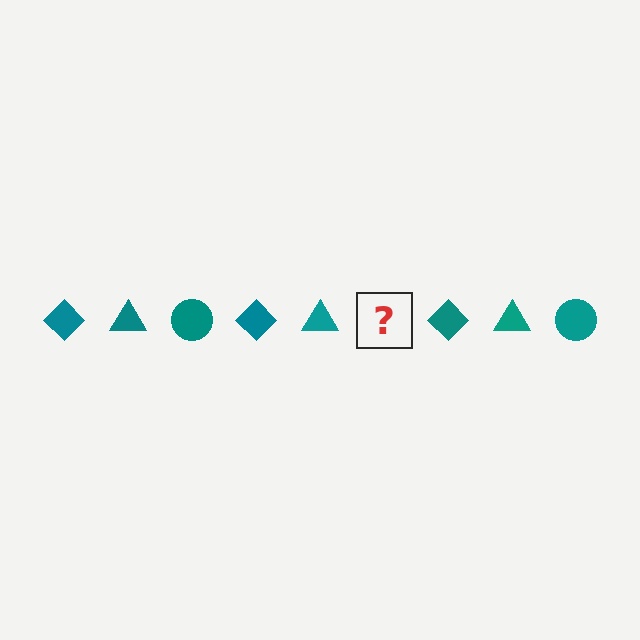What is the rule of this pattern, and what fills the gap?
The rule is that the pattern cycles through diamond, triangle, circle shapes in teal. The gap should be filled with a teal circle.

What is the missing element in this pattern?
The missing element is a teal circle.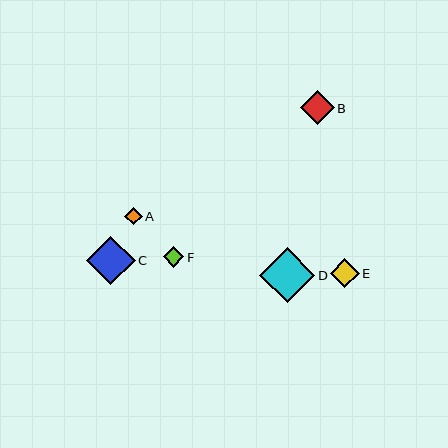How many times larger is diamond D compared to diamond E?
Diamond D is approximately 1.9 times the size of diamond E.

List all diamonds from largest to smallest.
From largest to smallest: D, C, B, E, F, A.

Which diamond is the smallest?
Diamond A is the smallest with a size of approximately 17 pixels.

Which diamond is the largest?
Diamond D is the largest with a size of approximately 55 pixels.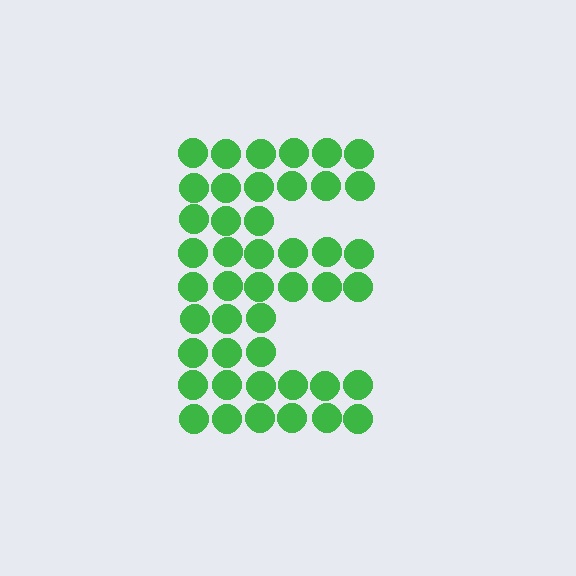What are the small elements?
The small elements are circles.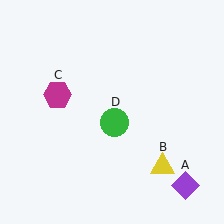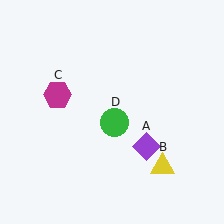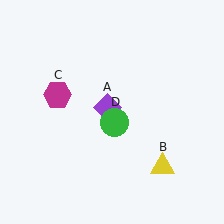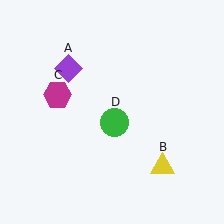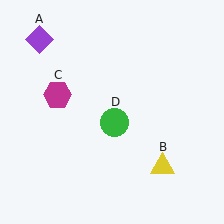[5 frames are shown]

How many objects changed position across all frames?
1 object changed position: purple diamond (object A).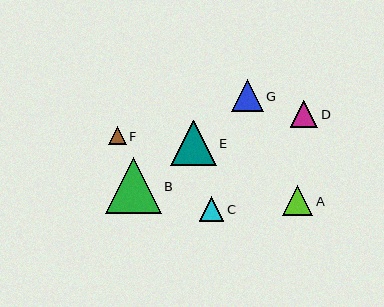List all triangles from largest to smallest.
From largest to smallest: B, E, G, A, D, C, F.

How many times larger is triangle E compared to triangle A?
Triangle E is approximately 1.5 times the size of triangle A.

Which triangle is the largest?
Triangle B is the largest with a size of approximately 55 pixels.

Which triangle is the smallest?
Triangle F is the smallest with a size of approximately 18 pixels.